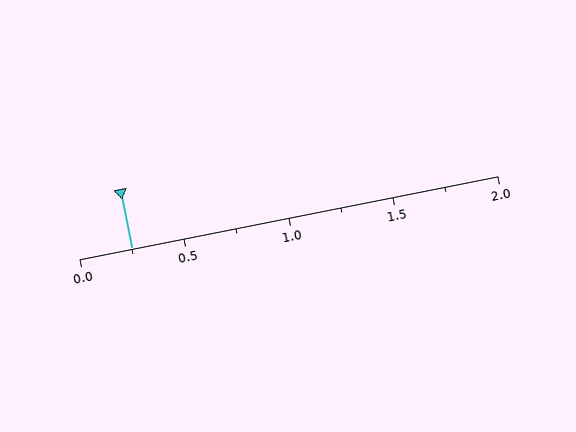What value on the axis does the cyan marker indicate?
The marker indicates approximately 0.25.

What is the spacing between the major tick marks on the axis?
The major ticks are spaced 0.5 apart.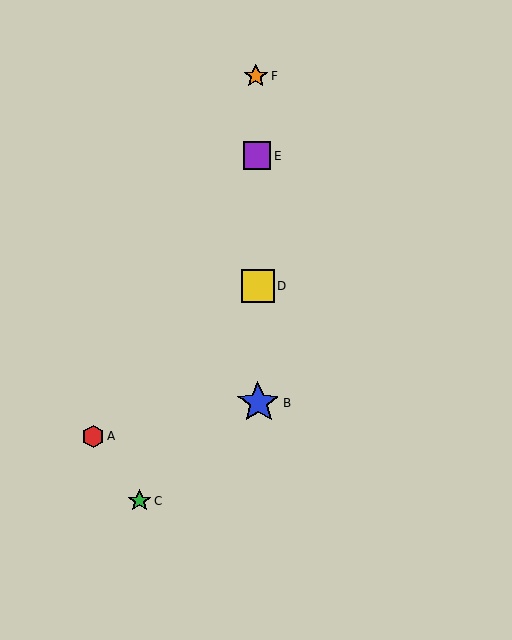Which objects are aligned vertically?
Objects B, D, E, F are aligned vertically.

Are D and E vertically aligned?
Yes, both are at x≈258.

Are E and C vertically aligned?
No, E is at x≈257 and C is at x≈140.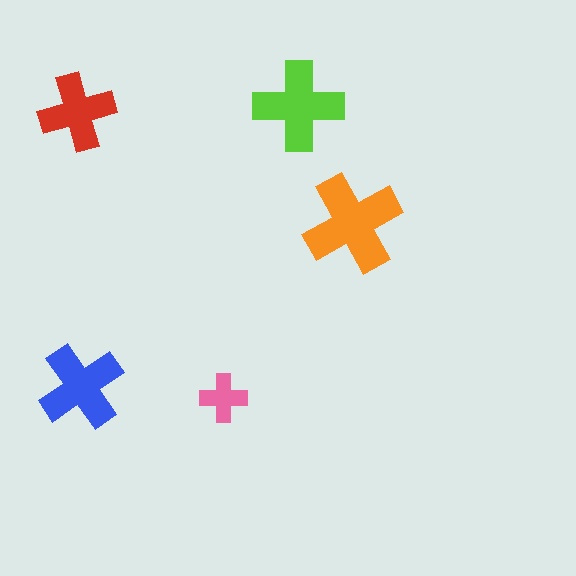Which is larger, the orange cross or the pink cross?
The orange one.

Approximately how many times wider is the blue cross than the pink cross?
About 2 times wider.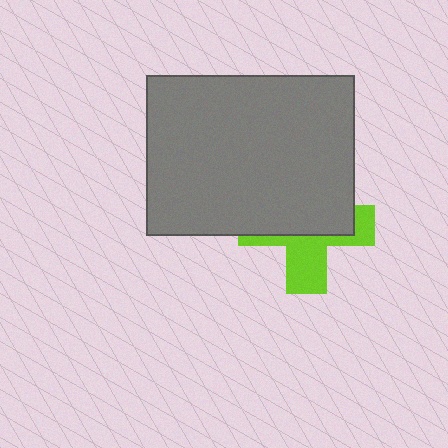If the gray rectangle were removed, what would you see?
You would see the complete lime cross.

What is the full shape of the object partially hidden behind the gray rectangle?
The partially hidden object is a lime cross.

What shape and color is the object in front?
The object in front is a gray rectangle.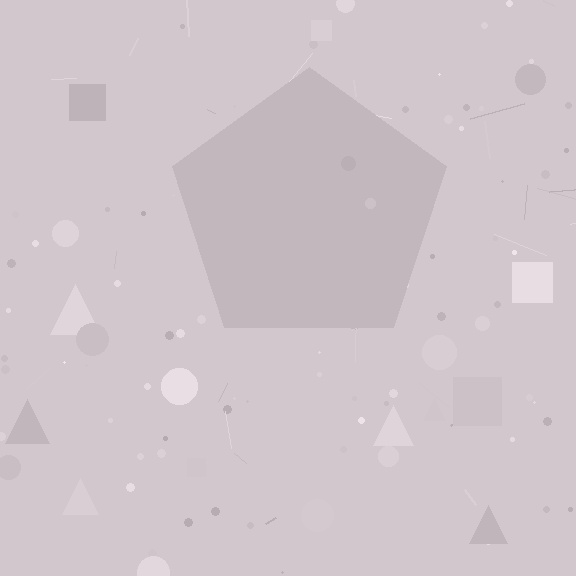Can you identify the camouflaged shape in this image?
The camouflaged shape is a pentagon.